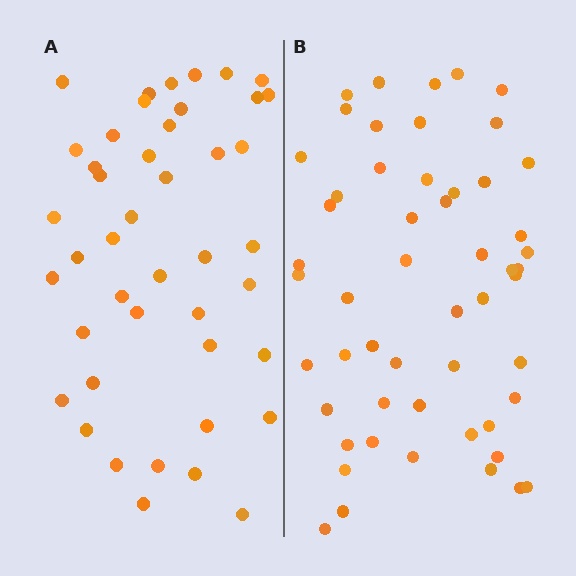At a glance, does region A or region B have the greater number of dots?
Region B (the right region) has more dots.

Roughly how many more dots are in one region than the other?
Region B has roughly 8 or so more dots than region A.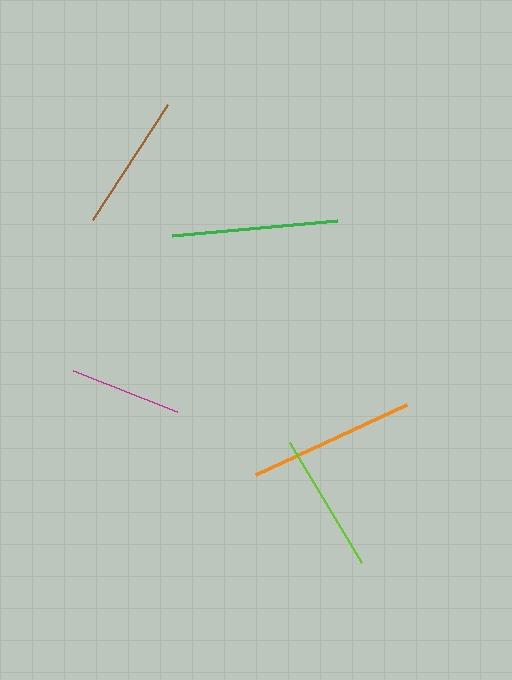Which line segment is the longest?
The orange line is the longest at approximately 167 pixels.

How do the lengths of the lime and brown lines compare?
The lime and brown lines are approximately the same length.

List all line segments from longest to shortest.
From longest to shortest: orange, green, lime, brown, magenta.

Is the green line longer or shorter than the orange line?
The orange line is longer than the green line.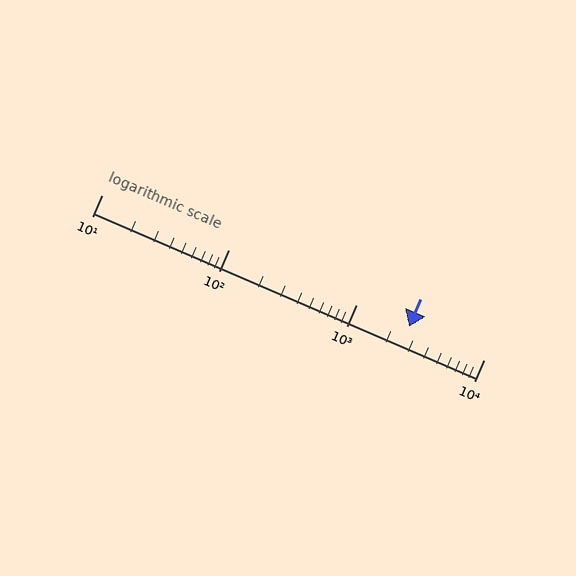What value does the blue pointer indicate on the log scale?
The pointer indicates approximately 2600.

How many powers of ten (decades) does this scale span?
The scale spans 3 decades, from 10 to 10000.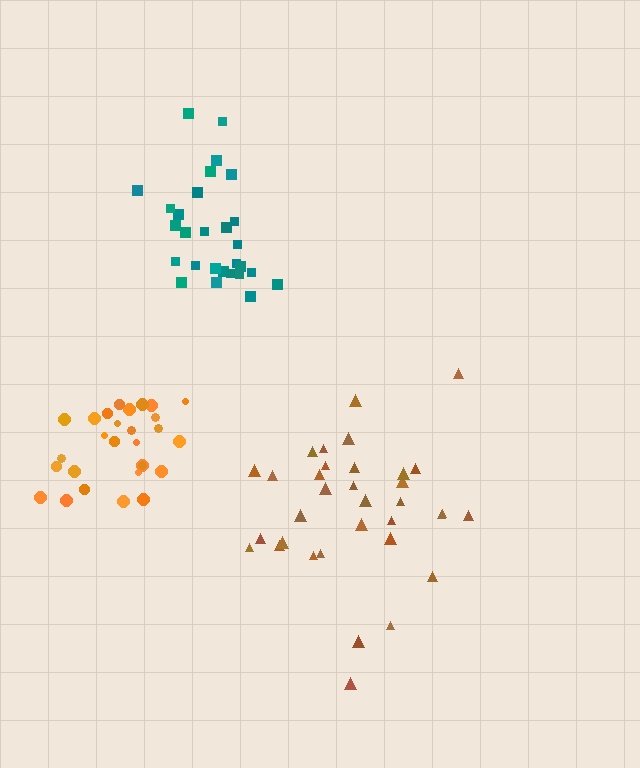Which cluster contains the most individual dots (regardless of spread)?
Brown (34).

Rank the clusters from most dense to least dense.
orange, teal, brown.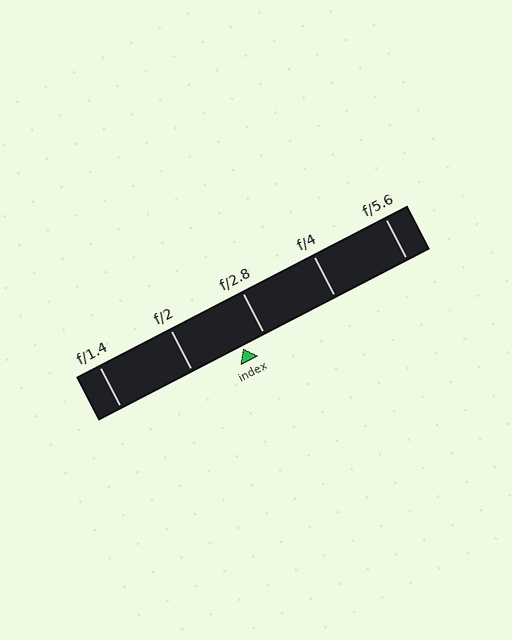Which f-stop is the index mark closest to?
The index mark is closest to f/2.8.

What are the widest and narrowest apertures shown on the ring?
The widest aperture shown is f/1.4 and the narrowest is f/5.6.